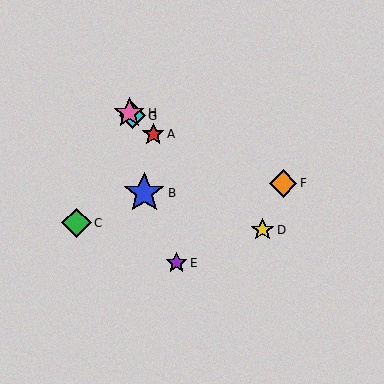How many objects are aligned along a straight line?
4 objects (A, D, G, H) are aligned along a straight line.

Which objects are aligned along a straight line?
Objects A, D, G, H are aligned along a straight line.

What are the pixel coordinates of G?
Object G is at (132, 116).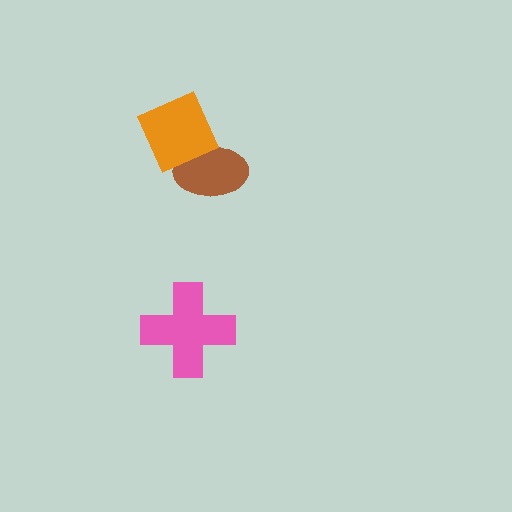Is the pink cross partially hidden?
No, no other shape covers it.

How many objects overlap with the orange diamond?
1 object overlaps with the orange diamond.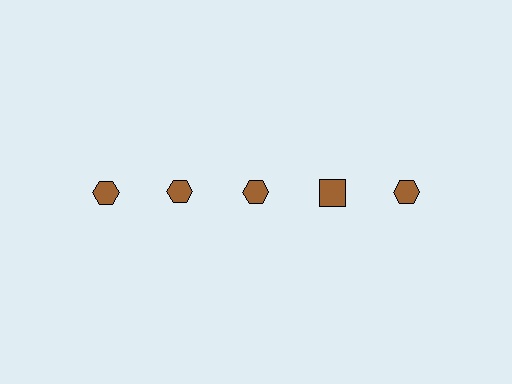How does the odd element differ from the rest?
It has a different shape: square instead of hexagon.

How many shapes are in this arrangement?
There are 5 shapes arranged in a grid pattern.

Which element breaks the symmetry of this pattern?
The brown square in the top row, second from right column breaks the symmetry. All other shapes are brown hexagons.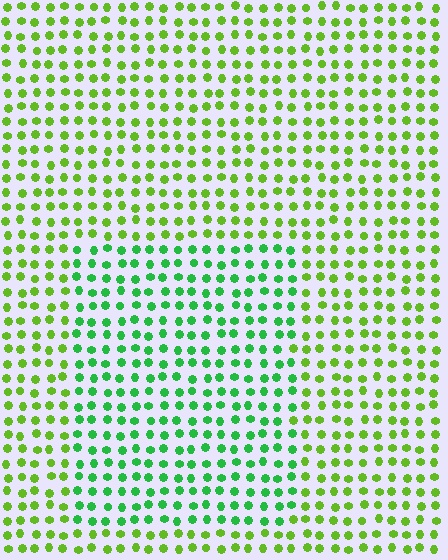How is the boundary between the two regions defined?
The boundary is defined purely by a slight shift in hue (about 37 degrees). Spacing, size, and orientation are identical on both sides.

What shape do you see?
I see a rectangle.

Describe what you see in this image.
The image is filled with small lime elements in a uniform arrangement. A rectangle-shaped region is visible where the elements are tinted to a slightly different hue, forming a subtle color boundary.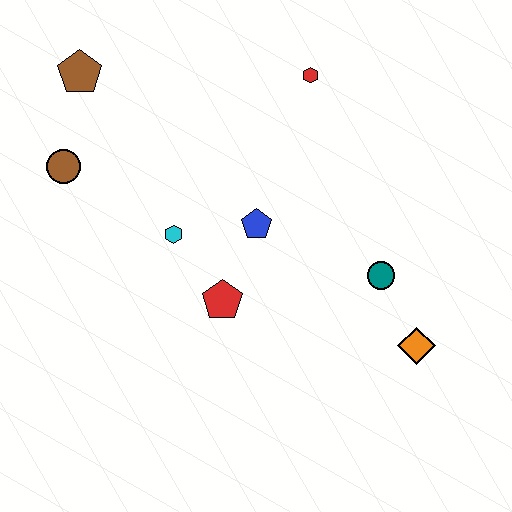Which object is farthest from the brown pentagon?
The orange diamond is farthest from the brown pentagon.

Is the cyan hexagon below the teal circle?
No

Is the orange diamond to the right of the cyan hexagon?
Yes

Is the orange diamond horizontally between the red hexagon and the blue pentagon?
No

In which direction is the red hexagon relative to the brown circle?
The red hexagon is to the right of the brown circle.